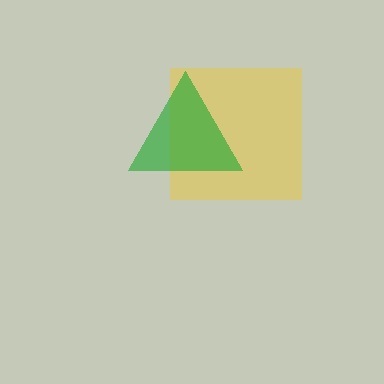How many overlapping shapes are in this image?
There are 2 overlapping shapes in the image.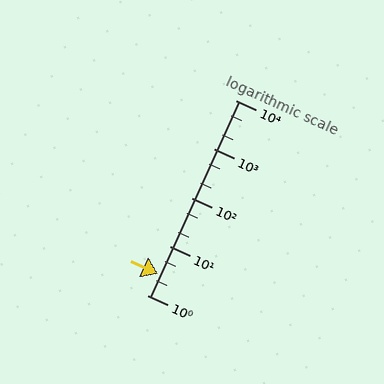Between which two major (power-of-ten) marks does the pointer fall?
The pointer is between 1 and 10.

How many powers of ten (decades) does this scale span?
The scale spans 4 decades, from 1 to 10000.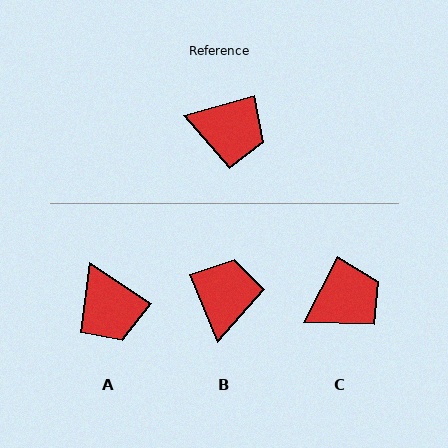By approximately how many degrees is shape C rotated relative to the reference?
Approximately 48 degrees counter-clockwise.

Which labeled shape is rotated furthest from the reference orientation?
B, about 98 degrees away.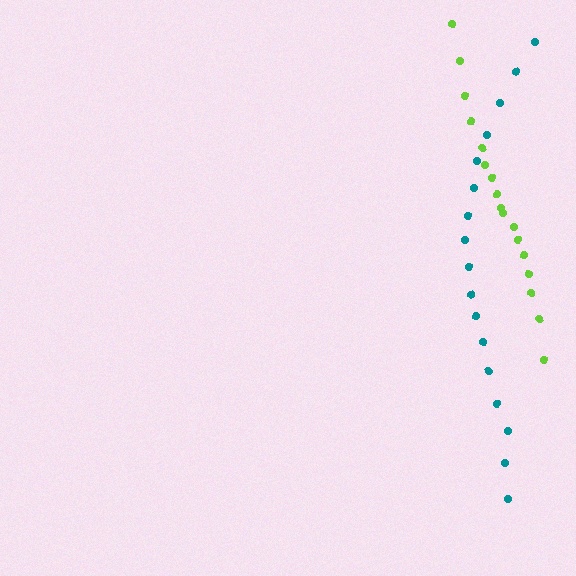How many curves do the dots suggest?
There are 2 distinct paths.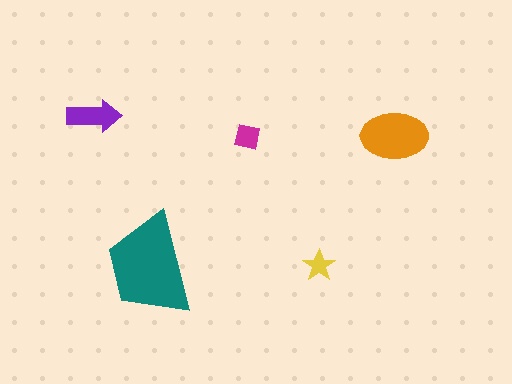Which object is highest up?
The purple arrow is topmost.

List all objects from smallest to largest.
The yellow star, the magenta square, the purple arrow, the orange ellipse, the teal trapezoid.